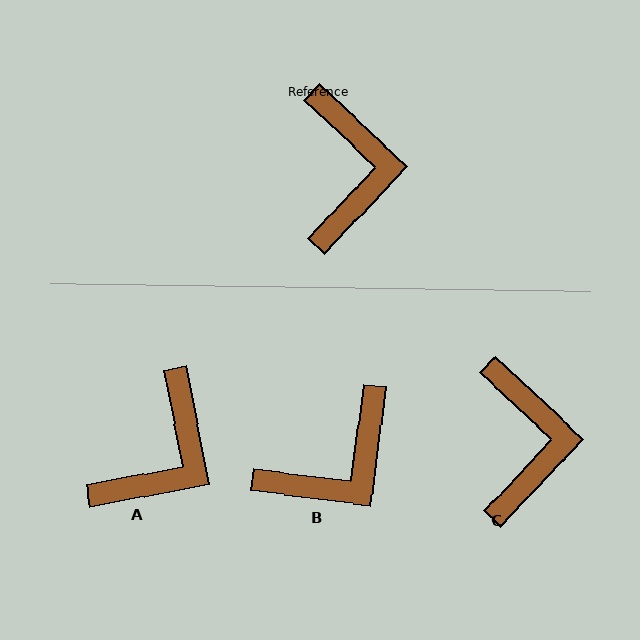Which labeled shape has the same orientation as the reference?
C.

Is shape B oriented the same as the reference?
No, it is off by about 54 degrees.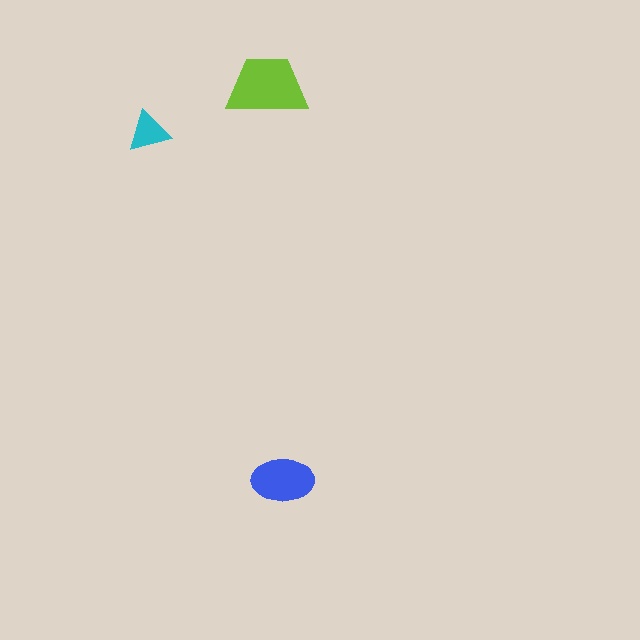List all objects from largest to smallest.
The lime trapezoid, the blue ellipse, the cyan triangle.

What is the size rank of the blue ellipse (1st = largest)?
2nd.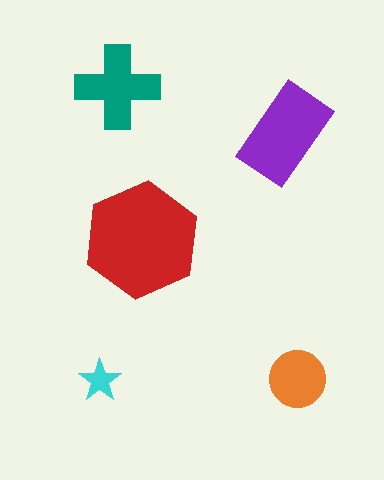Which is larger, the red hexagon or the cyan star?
The red hexagon.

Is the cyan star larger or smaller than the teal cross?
Smaller.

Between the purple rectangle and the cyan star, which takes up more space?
The purple rectangle.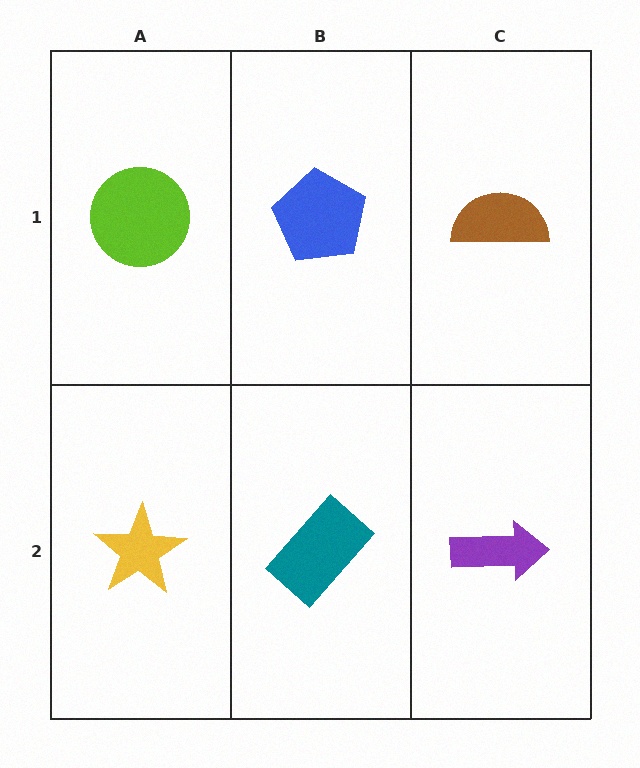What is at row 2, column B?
A teal rectangle.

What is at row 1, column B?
A blue pentagon.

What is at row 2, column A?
A yellow star.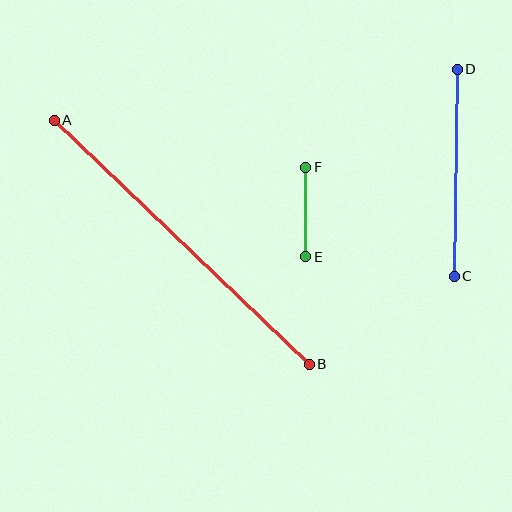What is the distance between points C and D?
The distance is approximately 207 pixels.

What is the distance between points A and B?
The distance is approximately 353 pixels.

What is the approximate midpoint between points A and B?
The midpoint is at approximately (182, 242) pixels.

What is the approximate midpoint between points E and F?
The midpoint is at approximately (306, 212) pixels.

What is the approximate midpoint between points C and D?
The midpoint is at approximately (456, 173) pixels.